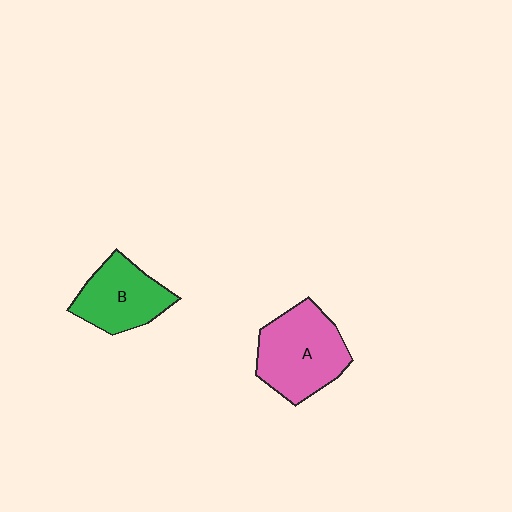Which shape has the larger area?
Shape A (pink).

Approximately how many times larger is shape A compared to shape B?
Approximately 1.3 times.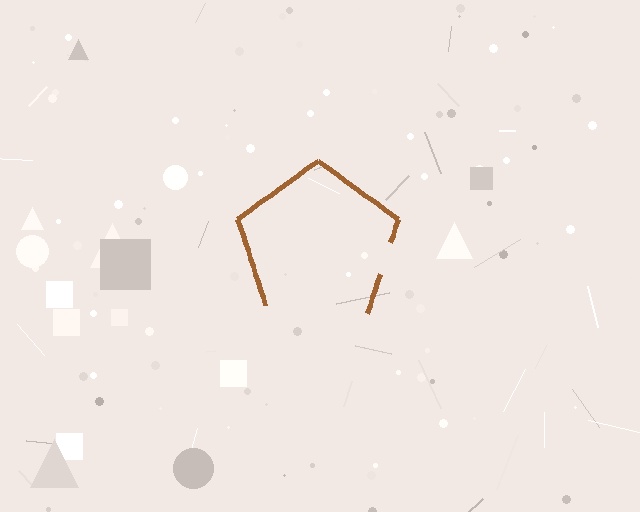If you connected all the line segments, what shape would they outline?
They would outline a pentagon.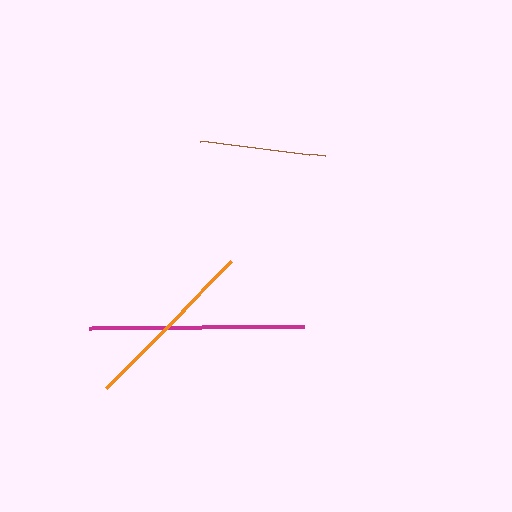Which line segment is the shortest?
The brown line is the shortest at approximately 126 pixels.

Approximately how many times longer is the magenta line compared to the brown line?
The magenta line is approximately 1.7 times the length of the brown line.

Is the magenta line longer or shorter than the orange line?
The magenta line is longer than the orange line.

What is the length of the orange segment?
The orange segment is approximately 178 pixels long.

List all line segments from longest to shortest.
From longest to shortest: magenta, orange, brown.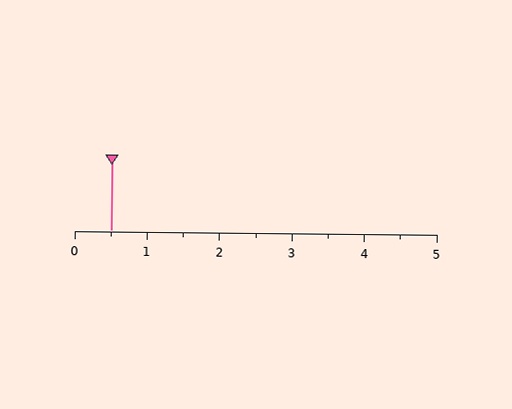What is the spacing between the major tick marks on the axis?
The major ticks are spaced 1 apart.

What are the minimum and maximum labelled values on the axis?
The axis runs from 0 to 5.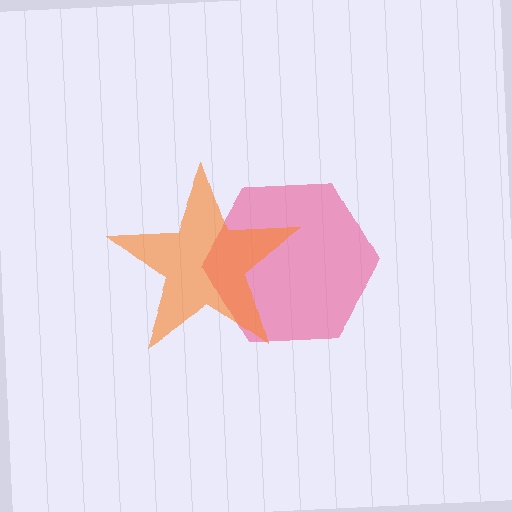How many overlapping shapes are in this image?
There are 2 overlapping shapes in the image.